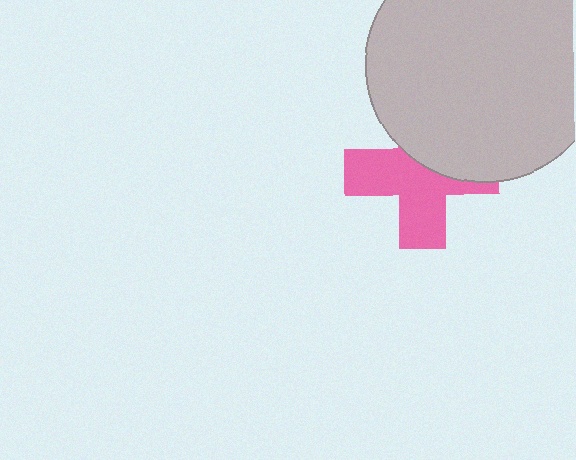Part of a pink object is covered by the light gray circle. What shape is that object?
It is a cross.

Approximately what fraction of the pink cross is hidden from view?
Roughly 41% of the pink cross is hidden behind the light gray circle.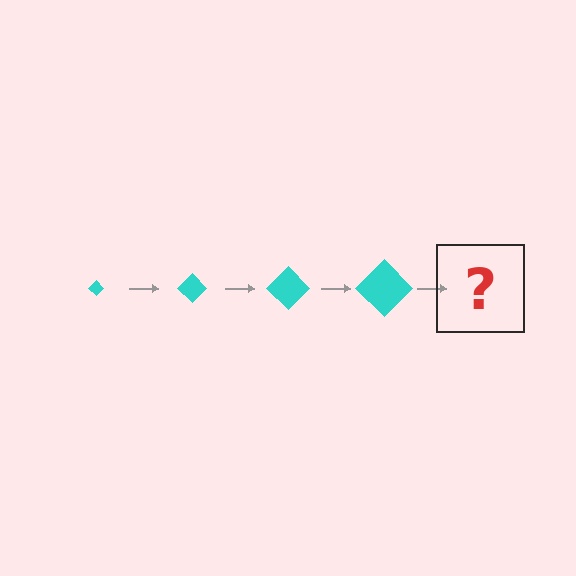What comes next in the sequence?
The next element should be a cyan diamond, larger than the previous one.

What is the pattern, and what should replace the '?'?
The pattern is that the diamond gets progressively larger each step. The '?' should be a cyan diamond, larger than the previous one.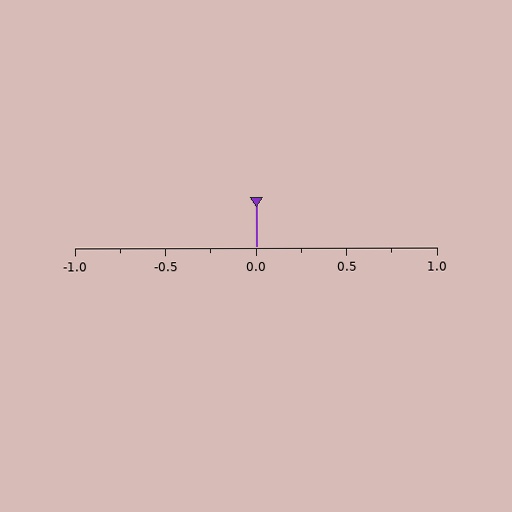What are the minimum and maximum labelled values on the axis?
The axis runs from -1.0 to 1.0.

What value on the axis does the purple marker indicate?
The marker indicates approximately 0.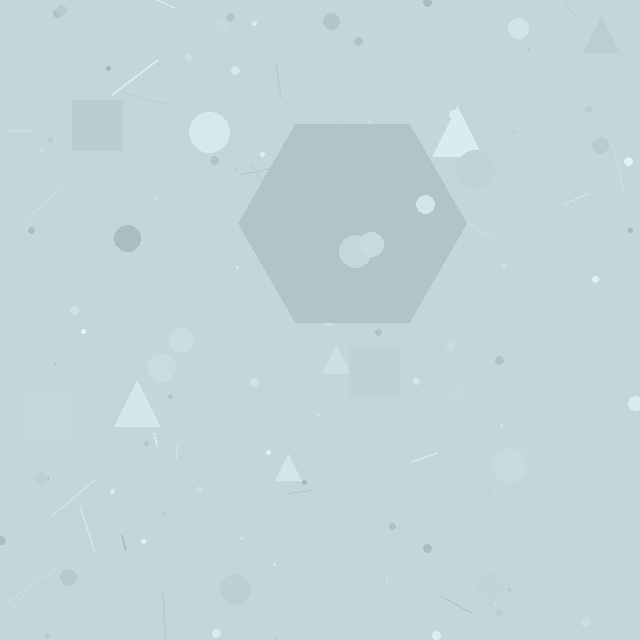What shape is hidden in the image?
A hexagon is hidden in the image.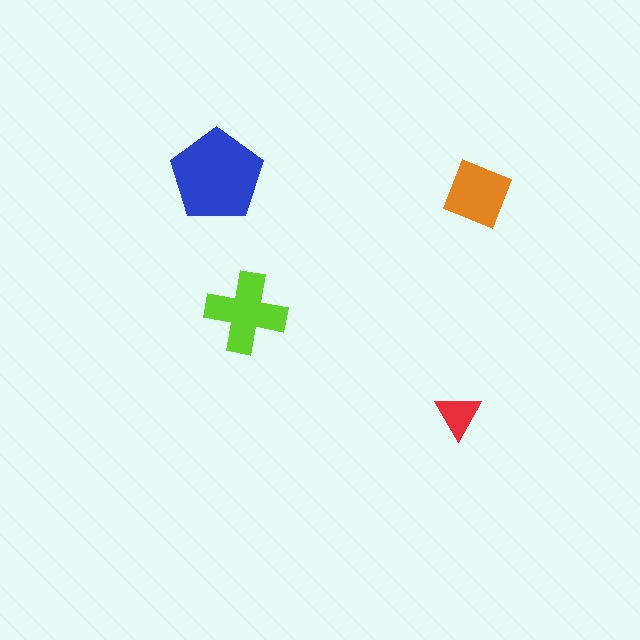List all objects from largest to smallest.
The blue pentagon, the lime cross, the orange square, the red triangle.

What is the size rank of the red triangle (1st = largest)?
4th.